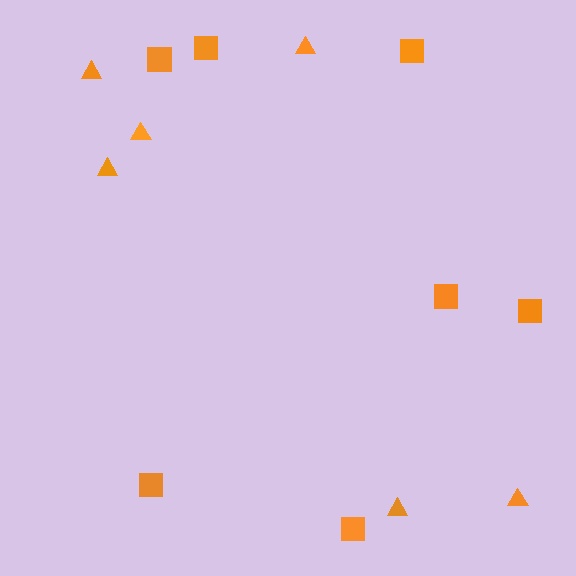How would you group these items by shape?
There are 2 groups: one group of triangles (6) and one group of squares (7).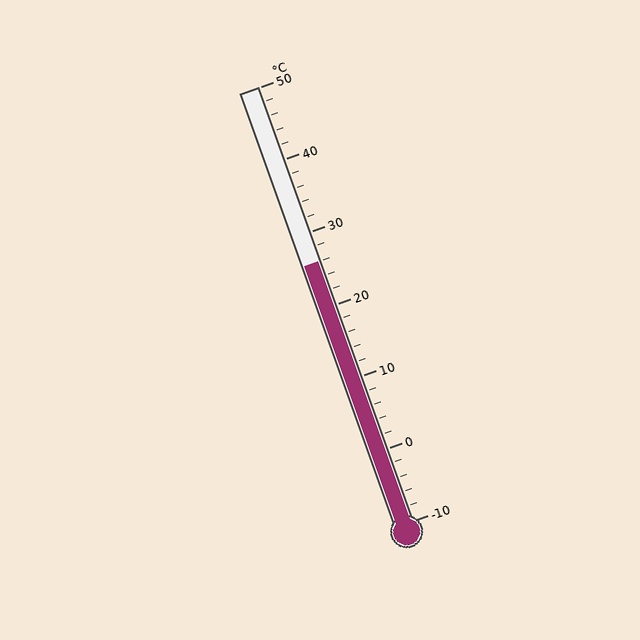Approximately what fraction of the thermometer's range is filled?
The thermometer is filled to approximately 60% of its range.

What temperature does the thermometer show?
The thermometer shows approximately 26°C.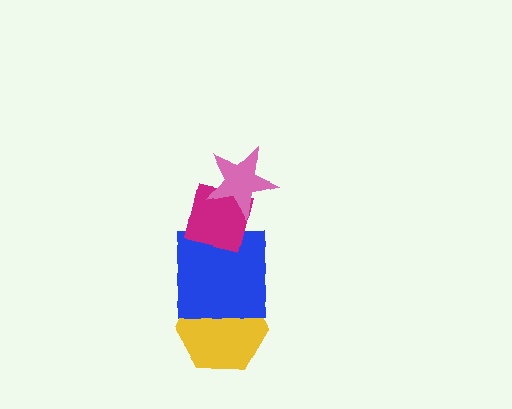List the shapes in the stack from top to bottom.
From top to bottom: the pink star, the magenta square, the blue square, the yellow hexagon.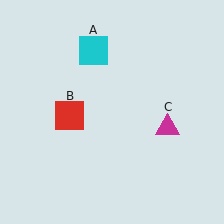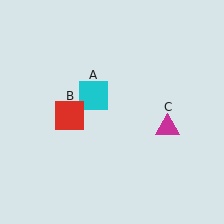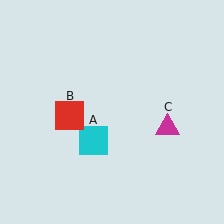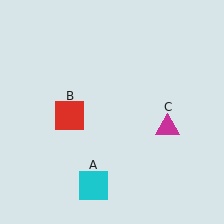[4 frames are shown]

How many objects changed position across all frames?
1 object changed position: cyan square (object A).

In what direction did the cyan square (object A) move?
The cyan square (object A) moved down.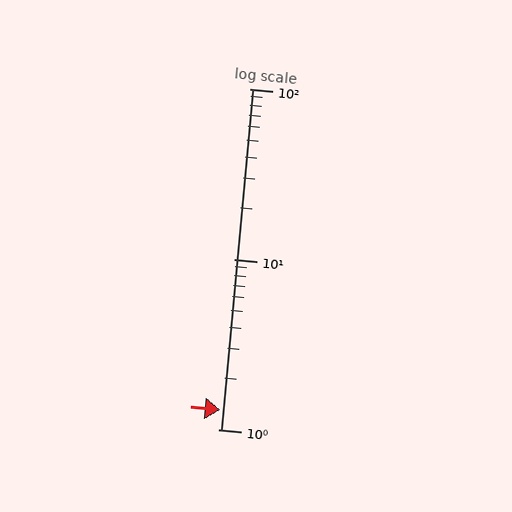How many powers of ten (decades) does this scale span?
The scale spans 2 decades, from 1 to 100.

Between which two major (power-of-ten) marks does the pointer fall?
The pointer is between 1 and 10.